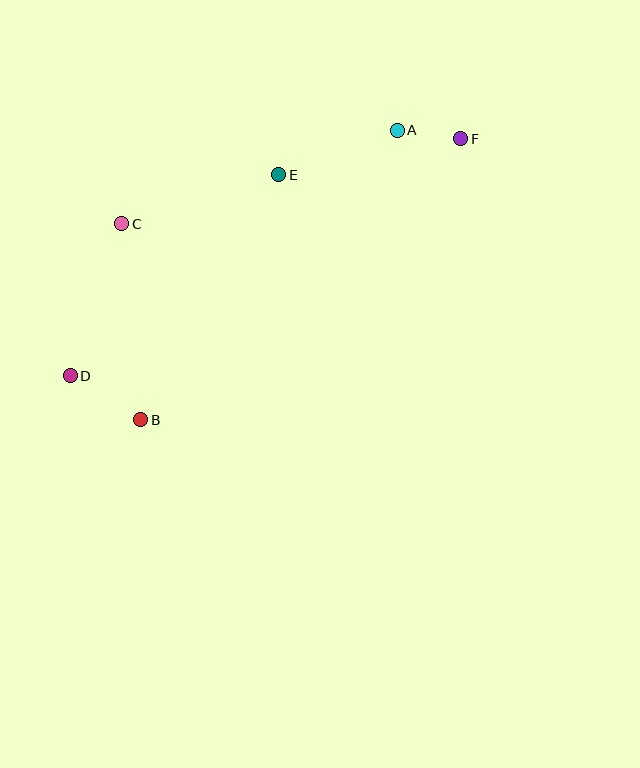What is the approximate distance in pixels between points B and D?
The distance between B and D is approximately 83 pixels.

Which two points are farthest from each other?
Points D and F are farthest from each other.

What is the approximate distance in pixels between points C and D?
The distance between C and D is approximately 160 pixels.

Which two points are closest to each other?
Points A and F are closest to each other.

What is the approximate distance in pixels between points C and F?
The distance between C and F is approximately 350 pixels.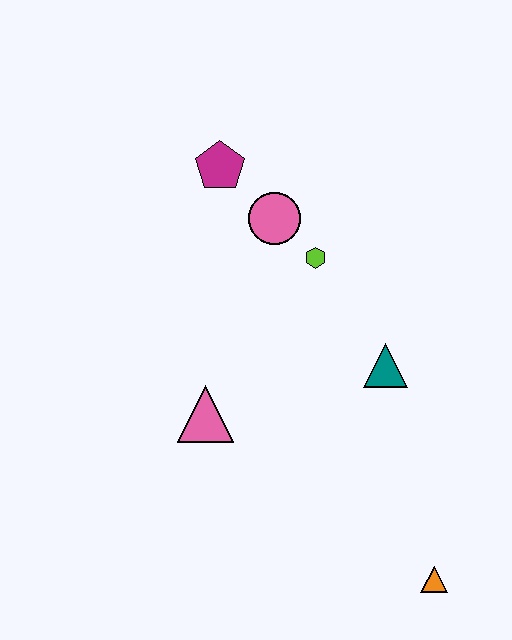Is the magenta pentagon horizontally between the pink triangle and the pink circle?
Yes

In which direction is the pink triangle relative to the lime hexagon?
The pink triangle is below the lime hexagon.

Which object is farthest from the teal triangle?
The magenta pentagon is farthest from the teal triangle.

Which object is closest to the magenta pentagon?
The pink circle is closest to the magenta pentagon.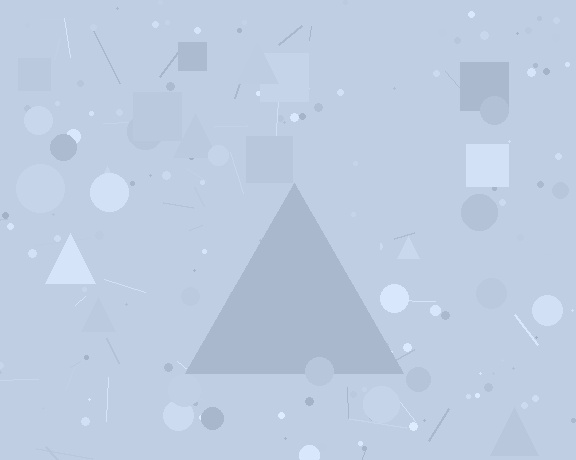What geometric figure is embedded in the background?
A triangle is embedded in the background.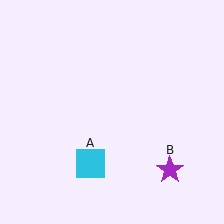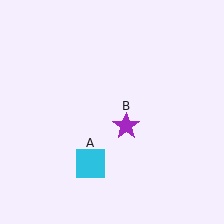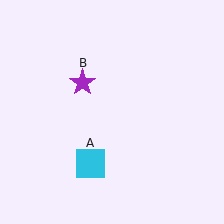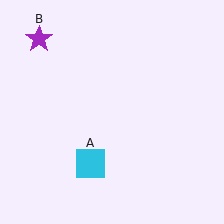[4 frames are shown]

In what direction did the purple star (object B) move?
The purple star (object B) moved up and to the left.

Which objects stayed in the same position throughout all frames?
Cyan square (object A) remained stationary.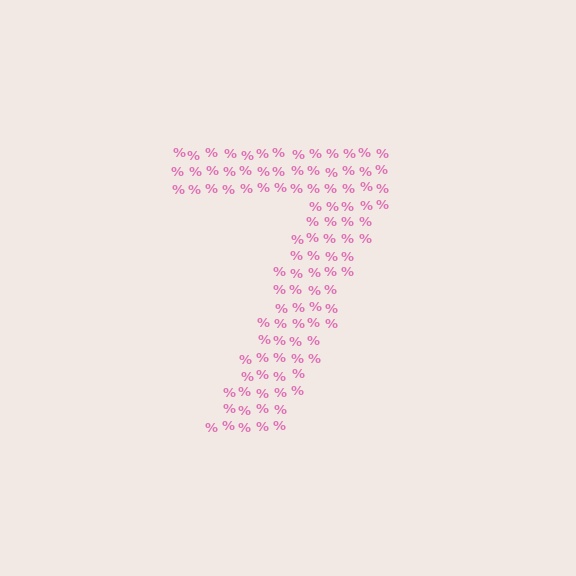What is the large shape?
The large shape is the digit 7.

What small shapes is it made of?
It is made of small percent signs.